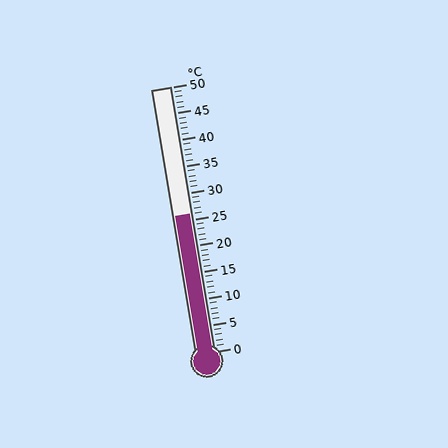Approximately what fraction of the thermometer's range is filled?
The thermometer is filled to approximately 50% of its range.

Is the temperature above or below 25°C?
The temperature is above 25°C.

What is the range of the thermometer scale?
The thermometer scale ranges from 0°C to 50°C.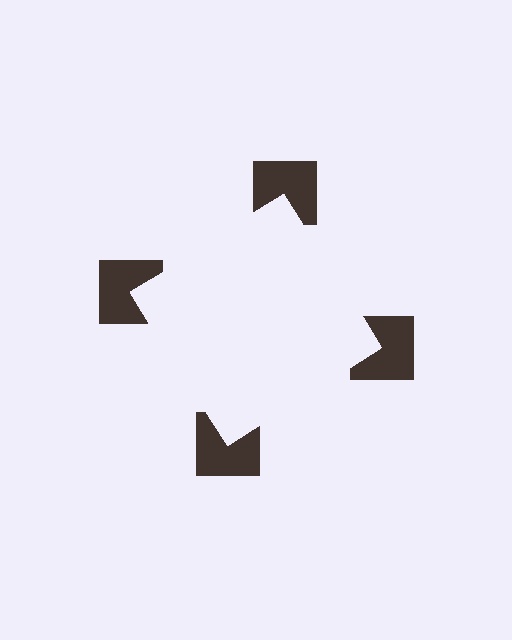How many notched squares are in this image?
There are 4 — one at each vertex of the illusory square.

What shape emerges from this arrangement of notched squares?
An illusory square — its edges are inferred from the aligned wedge cuts in the notched squares, not physically drawn.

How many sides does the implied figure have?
4 sides.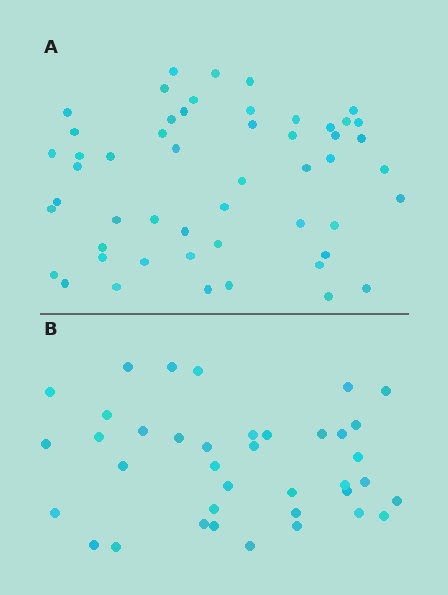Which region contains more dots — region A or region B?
Region A (the top region) has more dots.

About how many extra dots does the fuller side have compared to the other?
Region A has approximately 15 more dots than region B.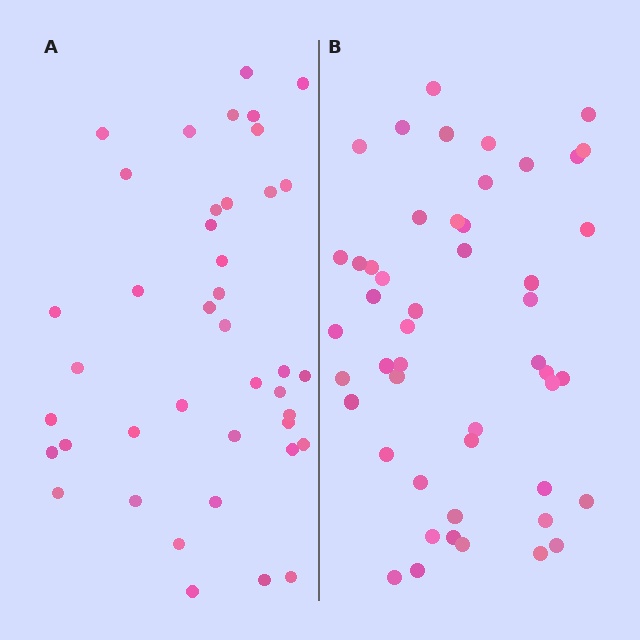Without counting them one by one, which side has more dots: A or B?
Region B (the right region) has more dots.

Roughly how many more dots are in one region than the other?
Region B has roughly 8 or so more dots than region A.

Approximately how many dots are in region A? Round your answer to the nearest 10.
About 40 dots. (The exact count is 41, which rounds to 40.)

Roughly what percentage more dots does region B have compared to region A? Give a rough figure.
About 20% more.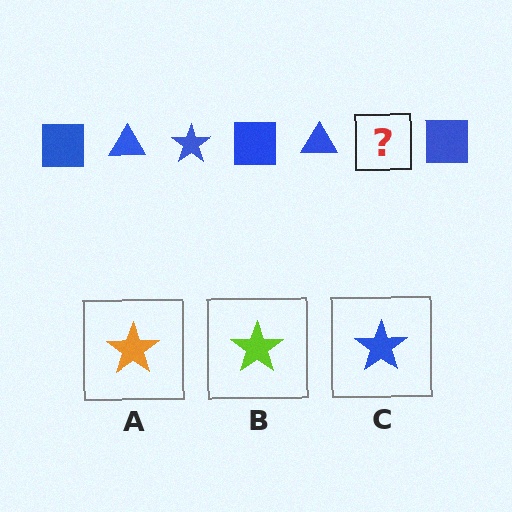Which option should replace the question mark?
Option C.